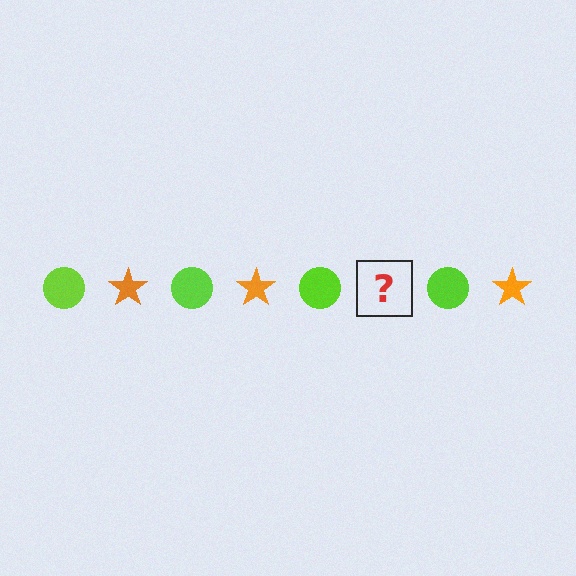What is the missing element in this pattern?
The missing element is an orange star.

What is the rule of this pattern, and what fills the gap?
The rule is that the pattern alternates between lime circle and orange star. The gap should be filled with an orange star.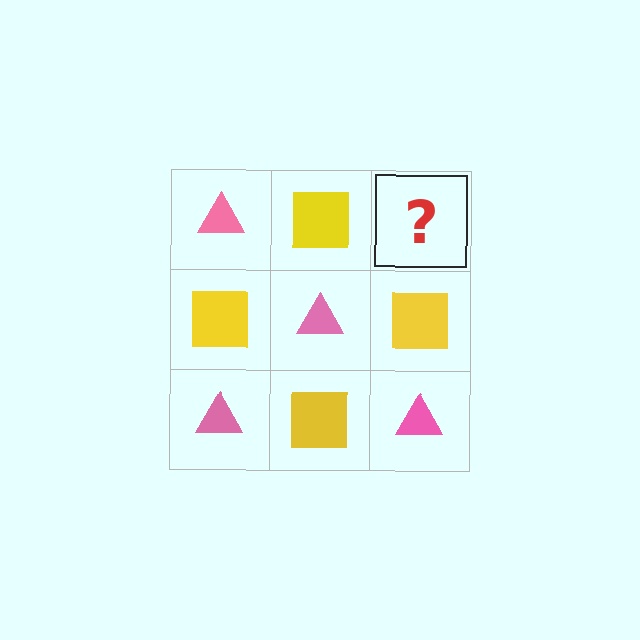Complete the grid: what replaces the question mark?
The question mark should be replaced with a pink triangle.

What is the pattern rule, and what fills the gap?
The rule is that it alternates pink triangle and yellow square in a checkerboard pattern. The gap should be filled with a pink triangle.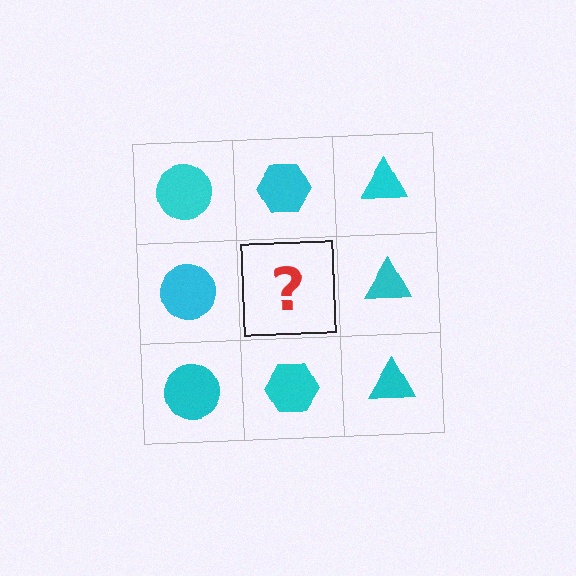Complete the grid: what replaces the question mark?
The question mark should be replaced with a cyan hexagon.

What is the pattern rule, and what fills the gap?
The rule is that each column has a consistent shape. The gap should be filled with a cyan hexagon.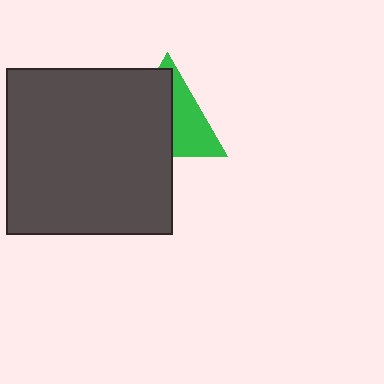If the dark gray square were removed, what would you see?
You would see the complete green triangle.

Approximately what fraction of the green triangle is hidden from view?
Roughly 57% of the green triangle is hidden behind the dark gray square.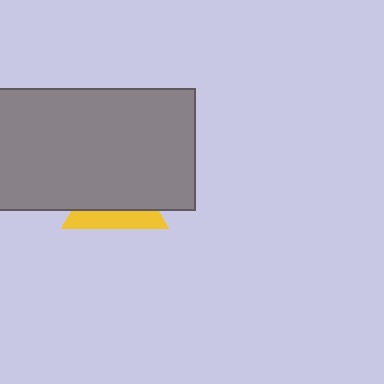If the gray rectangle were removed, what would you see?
You would see the complete yellow triangle.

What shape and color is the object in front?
The object in front is a gray rectangle.